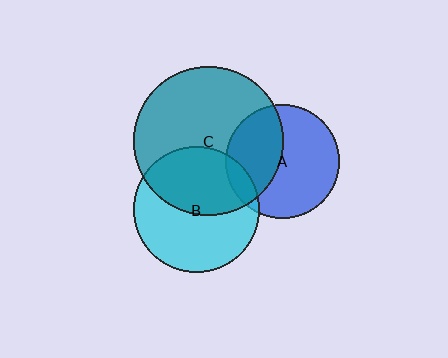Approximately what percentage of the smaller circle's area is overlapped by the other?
Approximately 40%.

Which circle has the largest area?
Circle C (teal).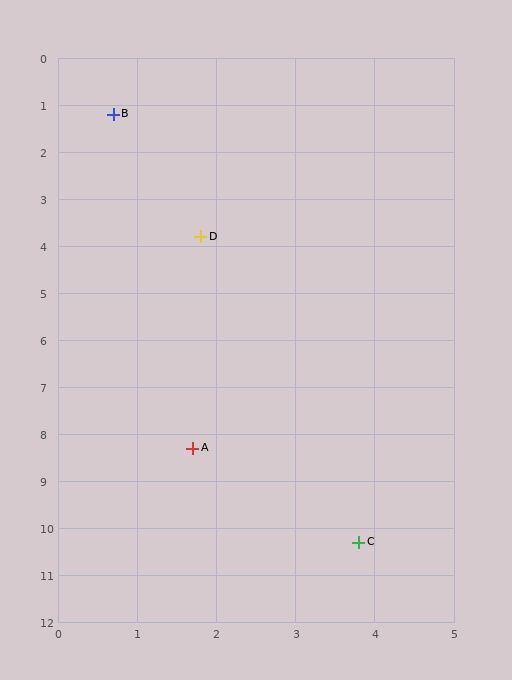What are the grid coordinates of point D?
Point D is at approximately (1.8, 3.8).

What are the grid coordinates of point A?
Point A is at approximately (1.7, 8.3).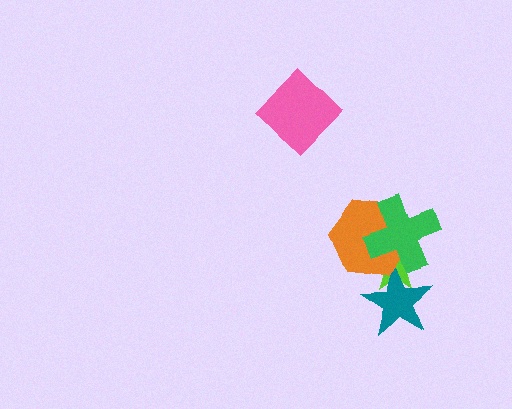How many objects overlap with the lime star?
3 objects overlap with the lime star.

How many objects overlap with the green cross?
3 objects overlap with the green cross.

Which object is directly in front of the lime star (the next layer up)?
The teal star is directly in front of the lime star.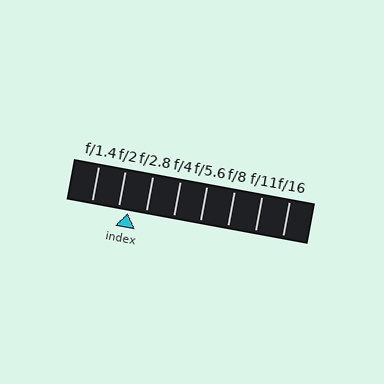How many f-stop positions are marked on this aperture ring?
There are 8 f-stop positions marked.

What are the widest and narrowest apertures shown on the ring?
The widest aperture shown is f/1.4 and the narrowest is f/16.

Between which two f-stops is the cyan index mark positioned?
The index mark is between f/2 and f/2.8.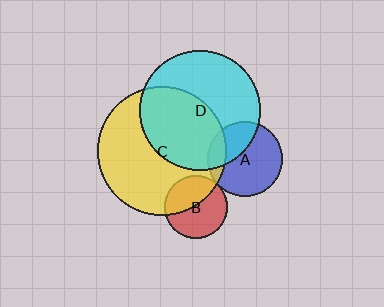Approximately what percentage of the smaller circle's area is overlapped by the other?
Approximately 5%.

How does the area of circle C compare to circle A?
Approximately 3.0 times.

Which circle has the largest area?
Circle C (yellow).